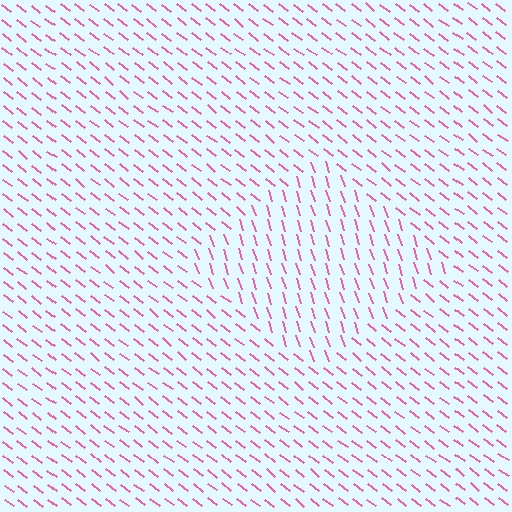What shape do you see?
I see a diamond.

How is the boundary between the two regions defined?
The boundary is defined purely by a change in line orientation (approximately 34 degrees difference). All lines are the same color and thickness.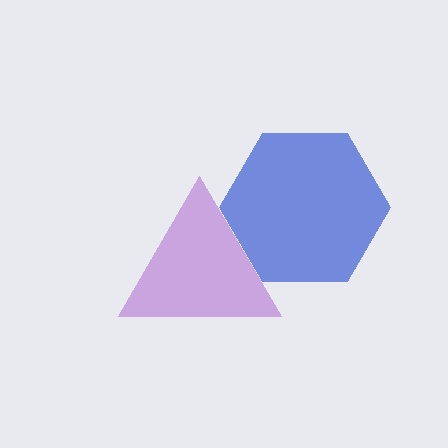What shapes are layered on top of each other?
The layered shapes are: a blue hexagon, a purple triangle.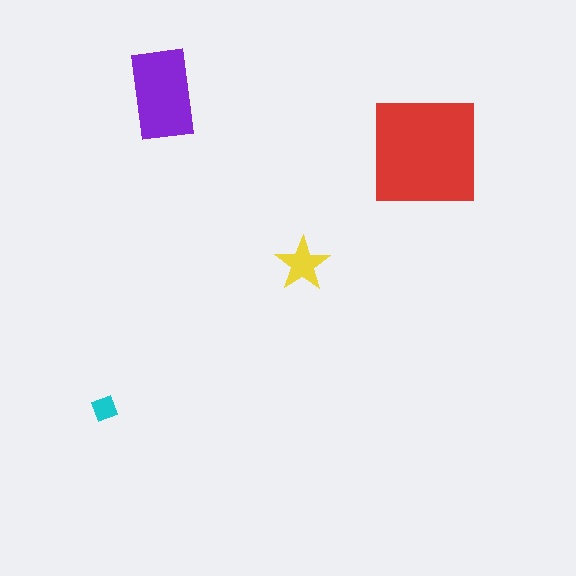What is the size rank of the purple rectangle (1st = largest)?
2nd.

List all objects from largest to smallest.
The red square, the purple rectangle, the yellow star, the cyan diamond.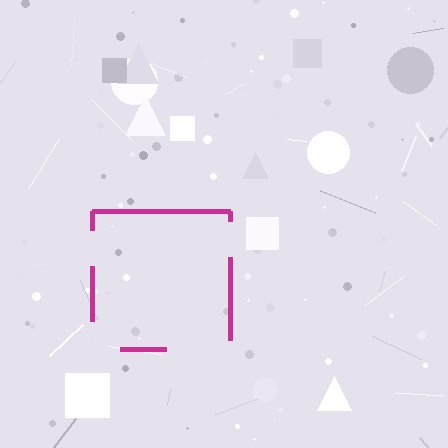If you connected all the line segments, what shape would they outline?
They would outline a square.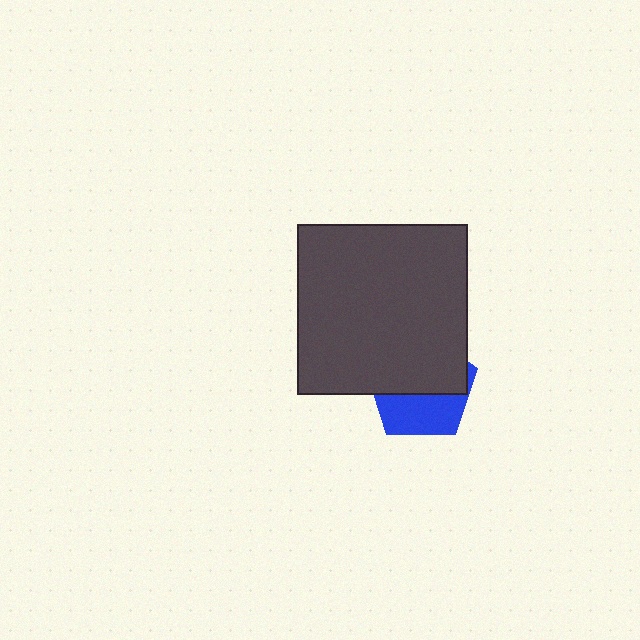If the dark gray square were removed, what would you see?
You would see the complete blue pentagon.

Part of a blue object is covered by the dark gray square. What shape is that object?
It is a pentagon.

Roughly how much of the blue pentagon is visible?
A small part of it is visible (roughly 42%).